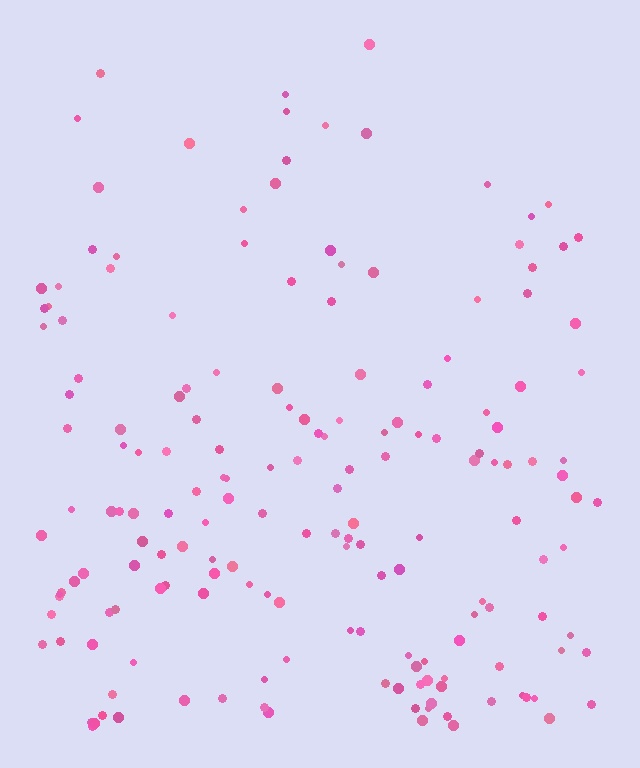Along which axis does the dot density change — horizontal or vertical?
Vertical.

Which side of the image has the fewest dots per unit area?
The top.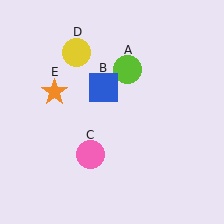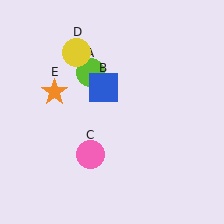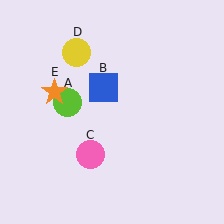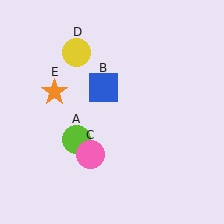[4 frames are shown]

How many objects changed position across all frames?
1 object changed position: lime circle (object A).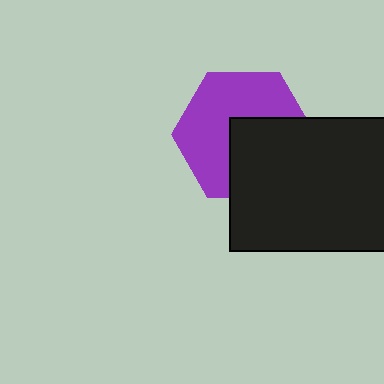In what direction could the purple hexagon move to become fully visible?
The purple hexagon could move toward the upper-left. That would shift it out from behind the black rectangle entirely.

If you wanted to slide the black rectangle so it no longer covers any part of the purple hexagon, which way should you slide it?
Slide it toward the lower-right — that is the most direct way to separate the two shapes.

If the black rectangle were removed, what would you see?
You would see the complete purple hexagon.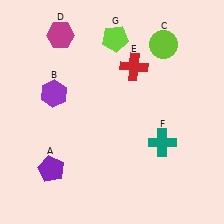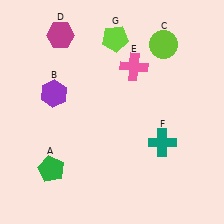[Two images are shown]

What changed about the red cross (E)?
In Image 1, E is red. In Image 2, it changed to pink.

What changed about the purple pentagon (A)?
In Image 1, A is purple. In Image 2, it changed to green.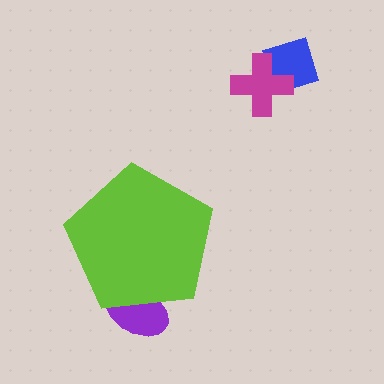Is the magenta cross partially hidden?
No, the magenta cross is fully visible.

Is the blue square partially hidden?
No, the blue square is fully visible.